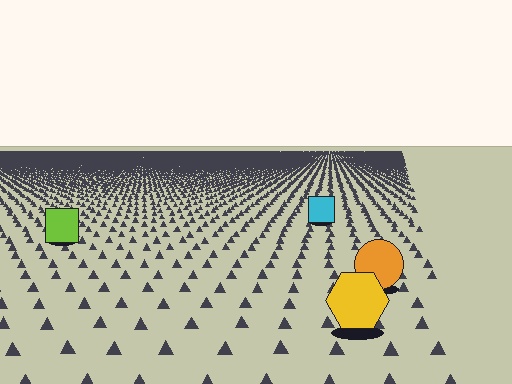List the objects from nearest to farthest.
From nearest to farthest: the yellow hexagon, the orange circle, the lime square, the cyan square.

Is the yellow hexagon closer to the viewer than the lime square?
Yes. The yellow hexagon is closer — you can tell from the texture gradient: the ground texture is coarser near it.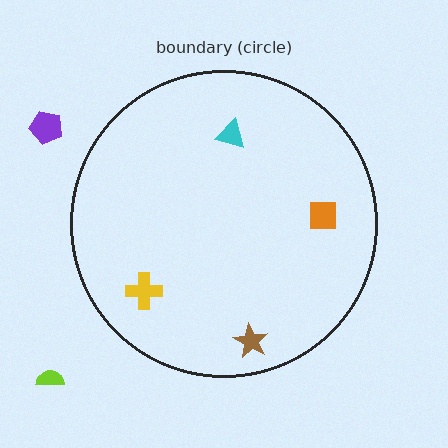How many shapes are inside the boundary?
4 inside, 2 outside.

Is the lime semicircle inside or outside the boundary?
Outside.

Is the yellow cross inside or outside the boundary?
Inside.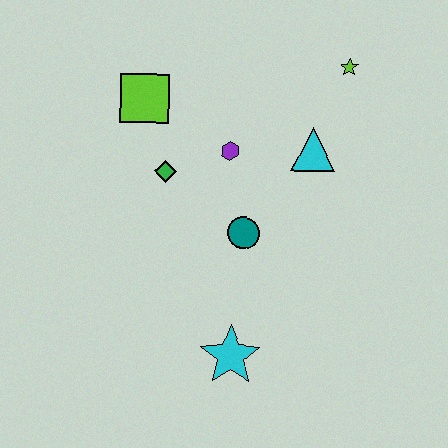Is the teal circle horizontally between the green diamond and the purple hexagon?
No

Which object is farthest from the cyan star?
The lime star is farthest from the cyan star.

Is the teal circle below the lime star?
Yes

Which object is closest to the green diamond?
The purple hexagon is closest to the green diamond.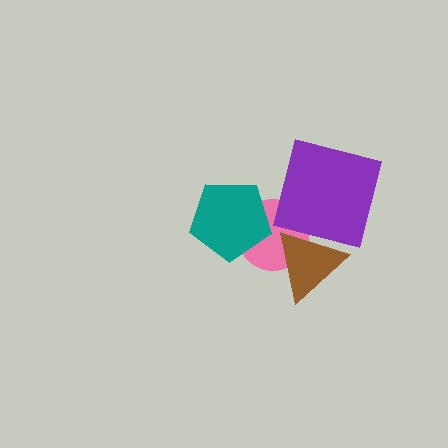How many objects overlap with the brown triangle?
2 objects overlap with the brown triangle.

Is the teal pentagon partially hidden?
No, no other shape covers it.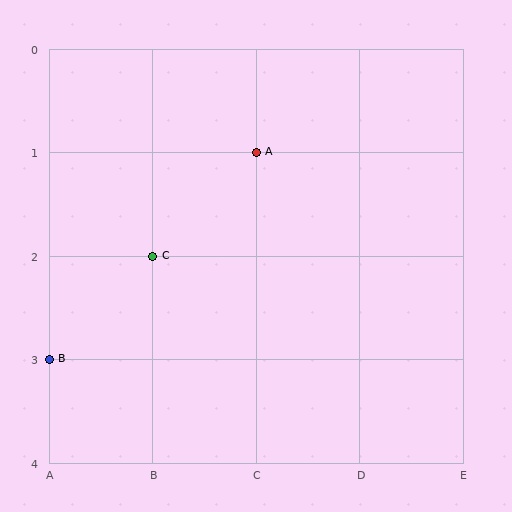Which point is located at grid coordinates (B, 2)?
Point C is at (B, 2).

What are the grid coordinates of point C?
Point C is at grid coordinates (B, 2).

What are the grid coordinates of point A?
Point A is at grid coordinates (C, 1).